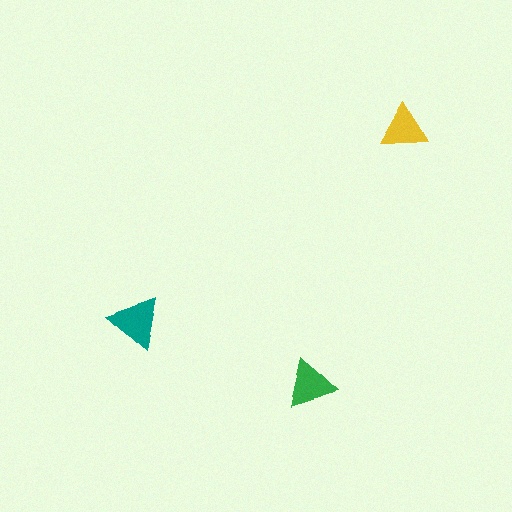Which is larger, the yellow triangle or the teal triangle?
The teal one.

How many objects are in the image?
There are 3 objects in the image.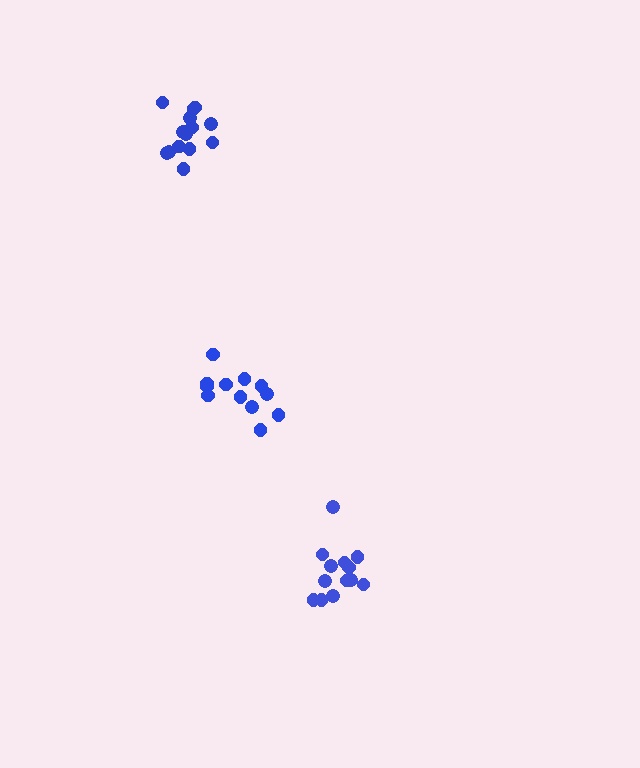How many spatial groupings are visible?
There are 3 spatial groupings.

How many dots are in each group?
Group 1: 14 dots, Group 2: 12 dots, Group 3: 14 dots (40 total).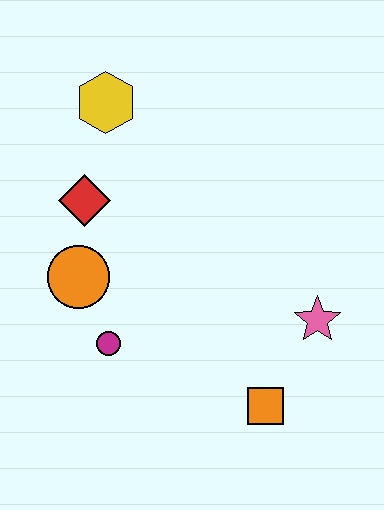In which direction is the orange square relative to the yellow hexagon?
The orange square is below the yellow hexagon.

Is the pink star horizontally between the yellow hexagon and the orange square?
No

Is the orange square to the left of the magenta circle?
No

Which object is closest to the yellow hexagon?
The red diamond is closest to the yellow hexagon.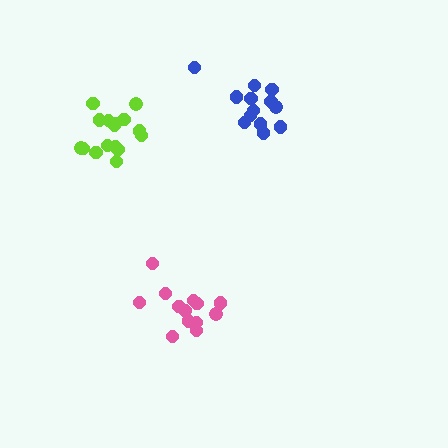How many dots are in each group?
Group 1: 16 dots, Group 2: 13 dots, Group 3: 13 dots (42 total).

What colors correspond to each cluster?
The clusters are colored: lime, blue, pink.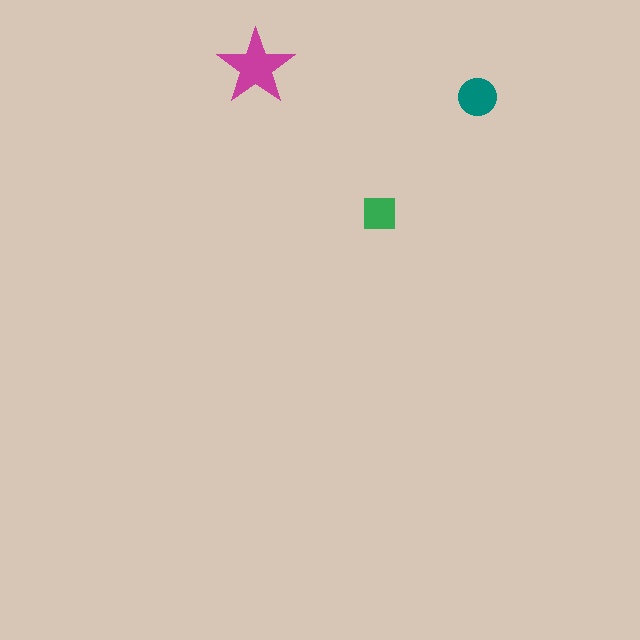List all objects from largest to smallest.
The magenta star, the teal circle, the green square.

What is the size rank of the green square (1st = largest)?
3rd.